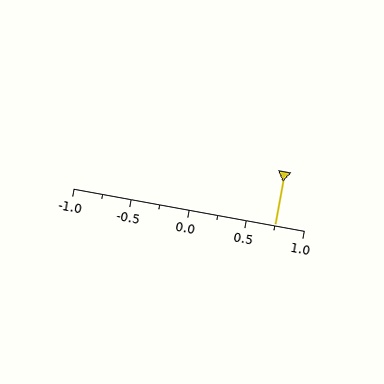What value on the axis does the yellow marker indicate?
The marker indicates approximately 0.75.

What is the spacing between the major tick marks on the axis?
The major ticks are spaced 0.5 apart.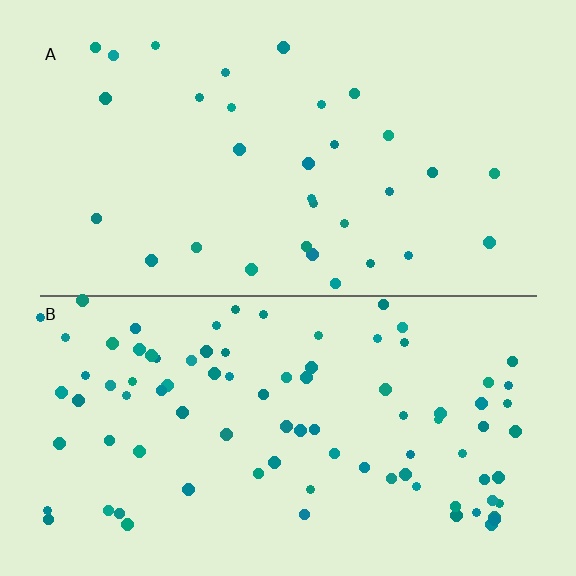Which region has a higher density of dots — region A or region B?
B (the bottom).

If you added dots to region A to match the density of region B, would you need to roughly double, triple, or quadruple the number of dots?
Approximately triple.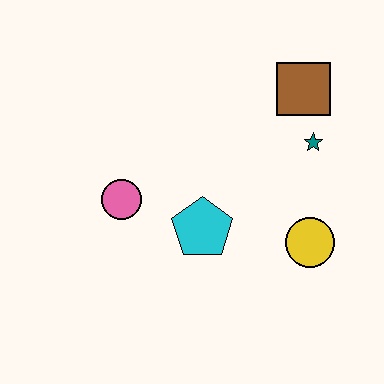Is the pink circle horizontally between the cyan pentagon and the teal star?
No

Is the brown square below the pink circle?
No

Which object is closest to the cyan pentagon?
The pink circle is closest to the cyan pentagon.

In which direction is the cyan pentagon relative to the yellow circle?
The cyan pentagon is to the left of the yellow circle.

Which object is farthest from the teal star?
The pink circle is farthest from the teal star.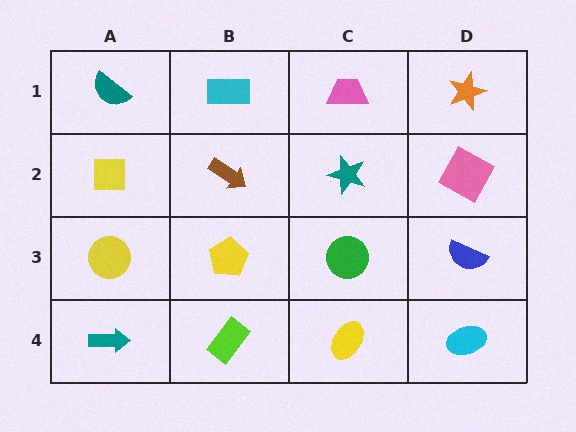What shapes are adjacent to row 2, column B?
A cyan rectangle (row 1, column B), a yellow pentagon (row 3, column B), a yellow square (row 2, column A), a teal star (row 2, column C).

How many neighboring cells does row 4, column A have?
2.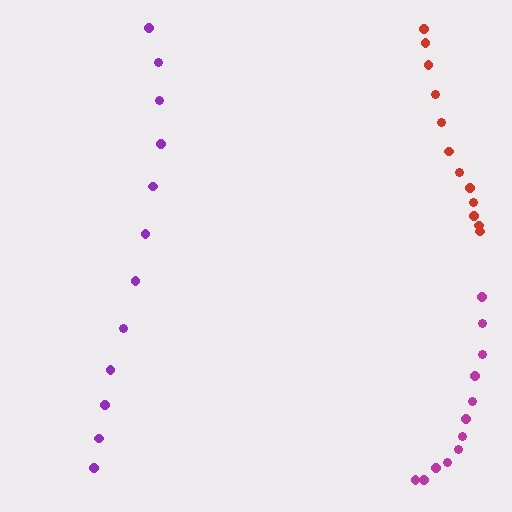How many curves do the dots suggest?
There are 3 distinct paths.